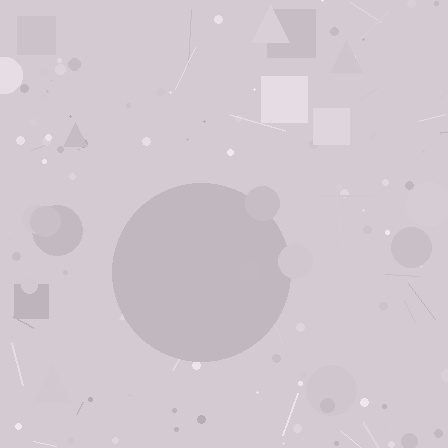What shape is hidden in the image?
A circle is hidden in the image.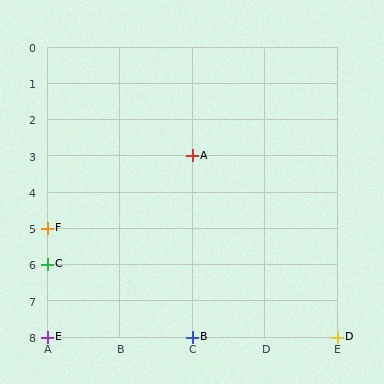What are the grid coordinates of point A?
Point A is at grid coordinates (C, 3).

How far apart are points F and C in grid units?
Points F and C are 1 row apart.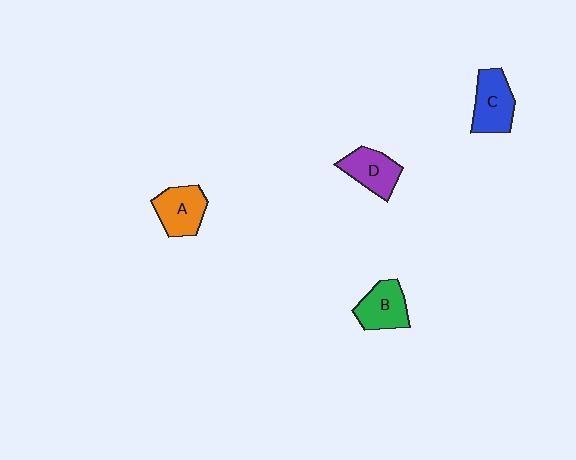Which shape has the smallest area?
Shape D (purple).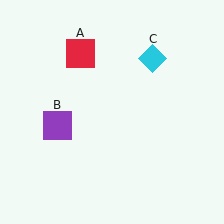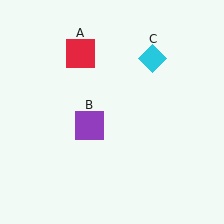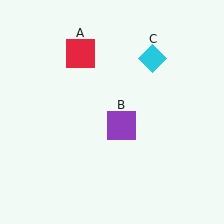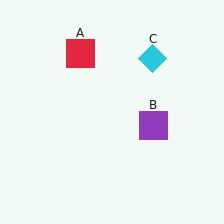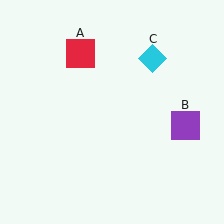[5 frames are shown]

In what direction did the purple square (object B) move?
The purple square (object B) moved right.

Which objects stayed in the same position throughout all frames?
Red square (object A) and cyan diamond (object C) remained stationary.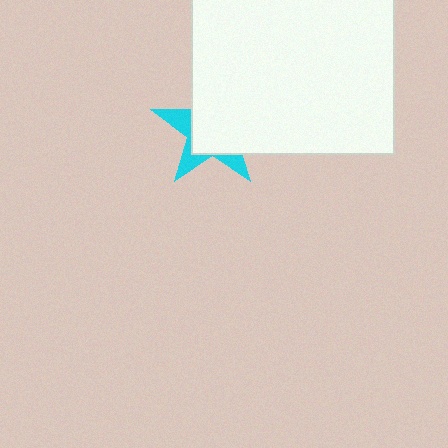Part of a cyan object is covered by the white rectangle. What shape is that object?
It is a star.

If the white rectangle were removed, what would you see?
You would see the complete cyan star.